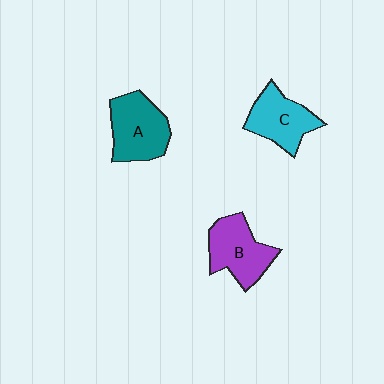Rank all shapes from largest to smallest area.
From largest to smallest: A (teal), B (purple), C (cyan).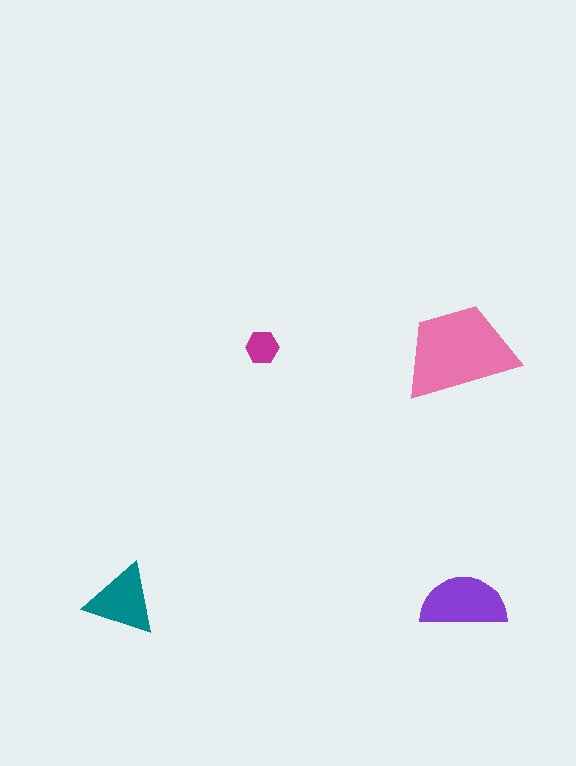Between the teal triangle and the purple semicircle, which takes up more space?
The purple semicircle.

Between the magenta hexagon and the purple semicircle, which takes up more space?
The purple semicircle.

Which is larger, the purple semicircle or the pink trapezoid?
The pink trapezoid.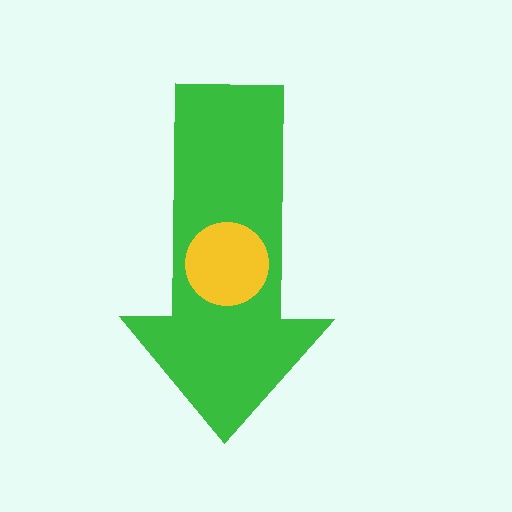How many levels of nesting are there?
2.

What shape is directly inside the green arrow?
The yellow circle.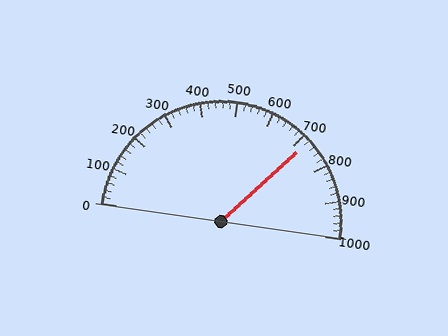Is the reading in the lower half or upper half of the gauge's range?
The reading is in the upper half of the range (0 to 1000).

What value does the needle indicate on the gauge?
The needle indicates approximately 720.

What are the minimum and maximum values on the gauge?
The gauge ranges from 0 to 1000.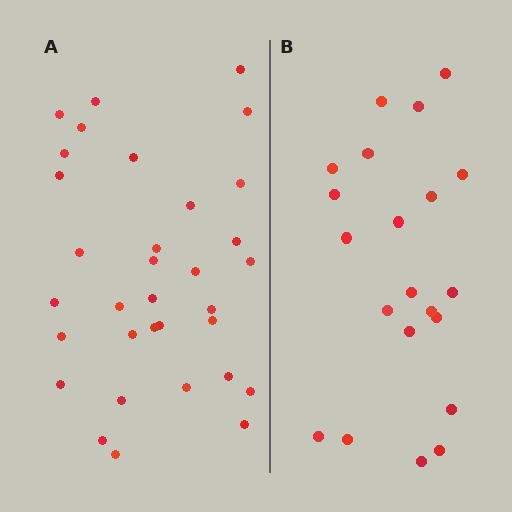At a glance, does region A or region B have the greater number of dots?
Region A (the left region) has more dots.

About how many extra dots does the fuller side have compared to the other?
Region A has roughly 12 or so more dots than region B.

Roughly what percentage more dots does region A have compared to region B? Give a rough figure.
About 55% more.